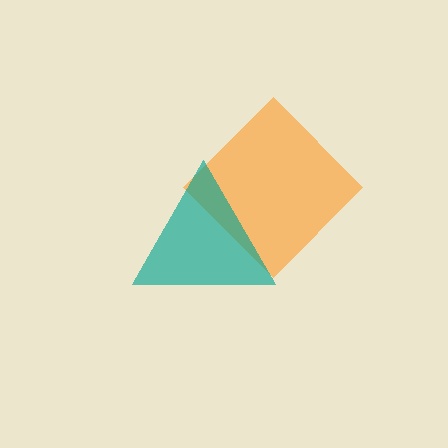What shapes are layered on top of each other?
The layered shapes are: an orange diamond, a teal triangle.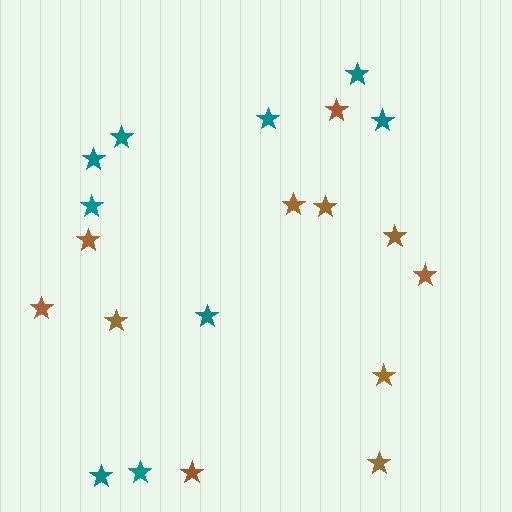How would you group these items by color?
There are 2 groups: one group of teal stars (9) and one group of brown stars (11).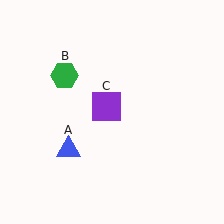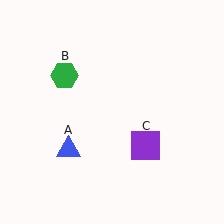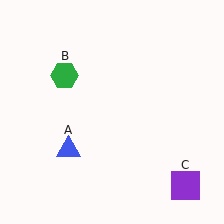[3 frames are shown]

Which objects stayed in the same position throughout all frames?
Blue triangle (object A) and green hexagon (object B) remained stationary.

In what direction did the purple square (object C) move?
The purple square (object C) moved down and to the right.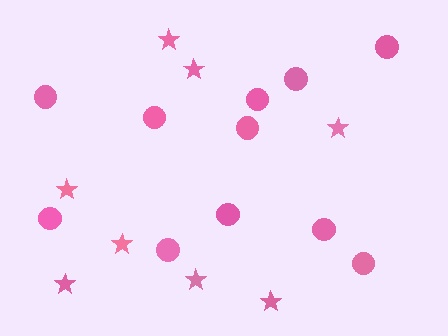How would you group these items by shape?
There are 2 groups: one group of circles (11) and one group of stars (8).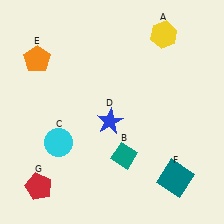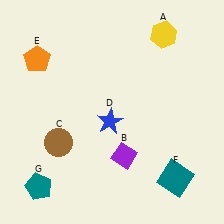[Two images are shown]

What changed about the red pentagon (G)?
In Image 1, G is red. In Image 2, it changed to teal.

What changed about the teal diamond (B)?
In Image 1, B is teal. In Image 2, it changed to purple.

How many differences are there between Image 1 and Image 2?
There are 3 differences between the two images.